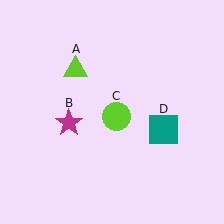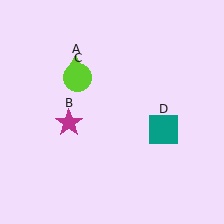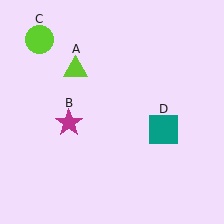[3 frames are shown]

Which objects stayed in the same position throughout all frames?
Lime triangle (object A) and magenta star (object B) and teal square (object D) remained stationary.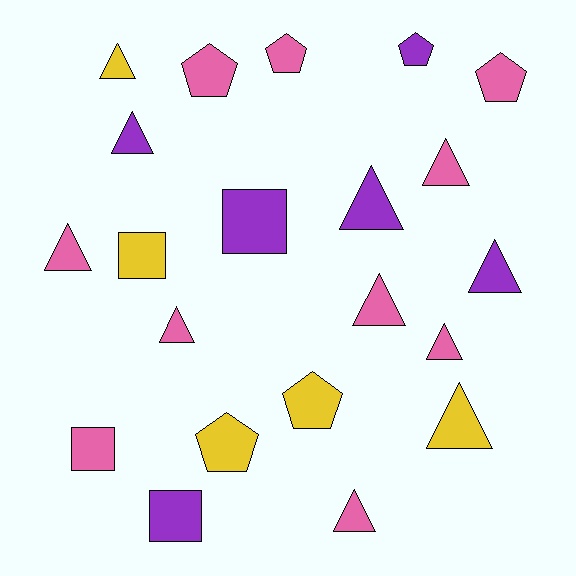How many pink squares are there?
There is 1 pink square.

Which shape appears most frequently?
Triangle, with 11 objects.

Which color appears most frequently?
Pink, with 10 objects.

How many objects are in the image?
There are 21 objects.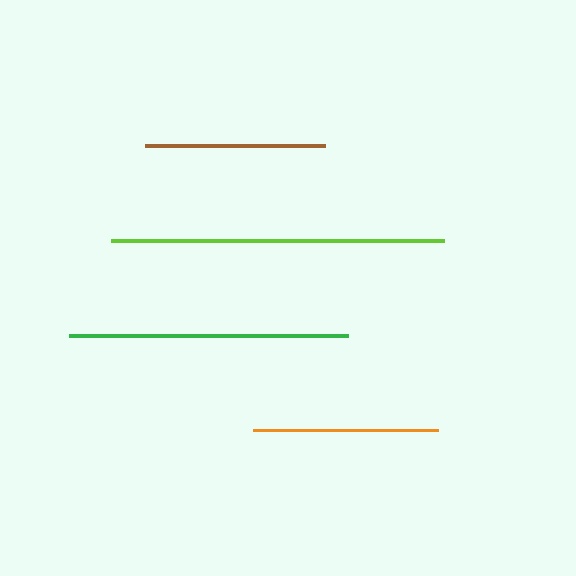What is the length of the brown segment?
The brown segment is approximately 180 pixels long.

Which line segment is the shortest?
The brown line is the shortest at approximately 180 pixels.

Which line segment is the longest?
The lime line is the longest at approximately 333 pixels.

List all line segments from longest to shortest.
From longest to shortest: lime, green, orange, brown.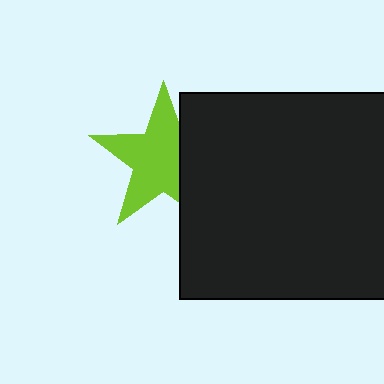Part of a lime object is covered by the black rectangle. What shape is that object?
It is a star.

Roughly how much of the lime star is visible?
Most of it is visible (roughly 69%).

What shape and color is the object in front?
The object in front is a black rectangle.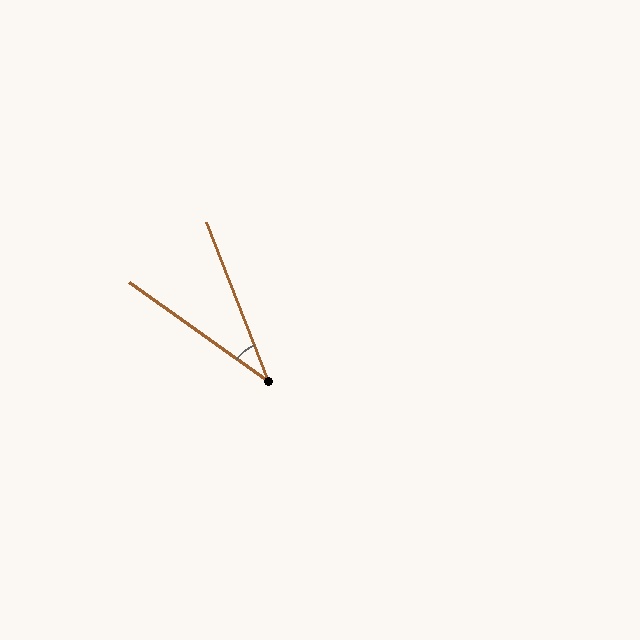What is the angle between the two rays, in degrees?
Approximately 33 degrees.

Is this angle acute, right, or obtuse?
It is acute.